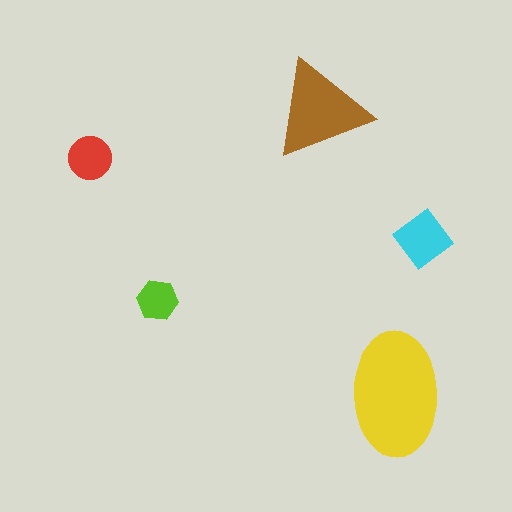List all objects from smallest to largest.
The lime hexagon, the red circle, the cyan diamond, the brown triangle, the yellow ellipse.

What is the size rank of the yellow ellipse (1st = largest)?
1st.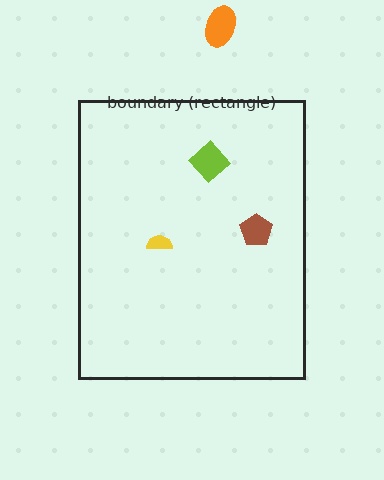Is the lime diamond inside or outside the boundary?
Inside.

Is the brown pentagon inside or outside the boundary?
Inside.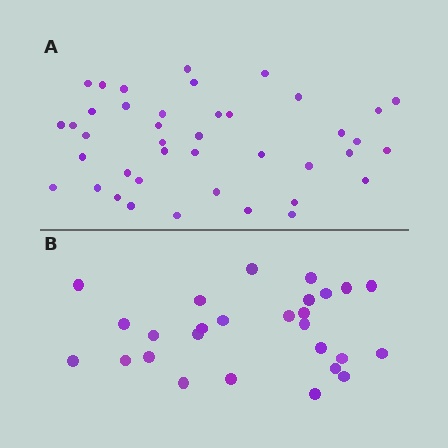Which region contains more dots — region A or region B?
Region A (the top region) has more dots.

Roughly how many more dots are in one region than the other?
Region A has approximately 15 more dots than region B.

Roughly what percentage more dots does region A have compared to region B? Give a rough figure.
About 50% more.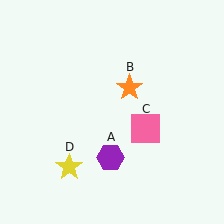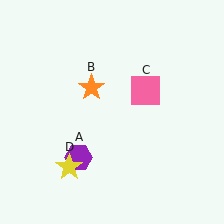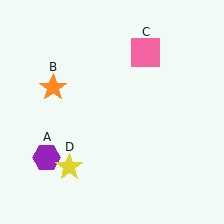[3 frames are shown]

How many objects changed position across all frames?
3 objects changed position: purple hexagon (object A), orange star (object B), pink square (object C).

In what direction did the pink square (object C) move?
The pink square (object C) moved up.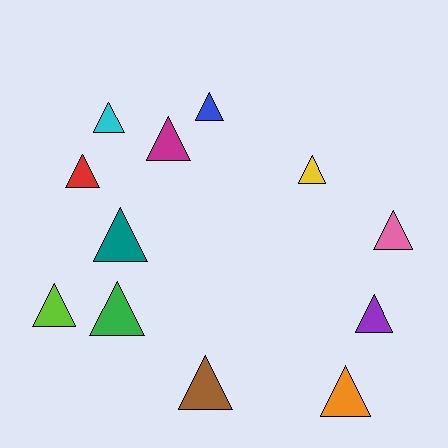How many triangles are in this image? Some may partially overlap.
There are 12 triangles.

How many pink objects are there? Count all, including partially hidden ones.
There is 1 pink object.